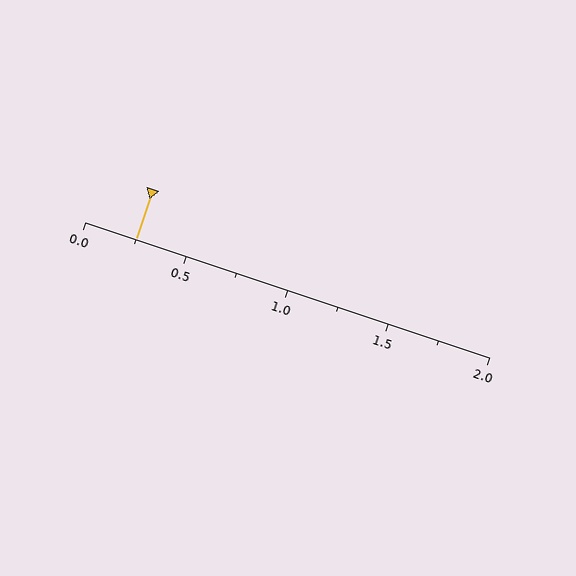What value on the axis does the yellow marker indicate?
The marker indicates approximately 0.25.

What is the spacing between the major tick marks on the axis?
The major ticks are spaced 0.5 apart.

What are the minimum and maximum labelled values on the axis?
The axis runs from 0.0 to 2.0.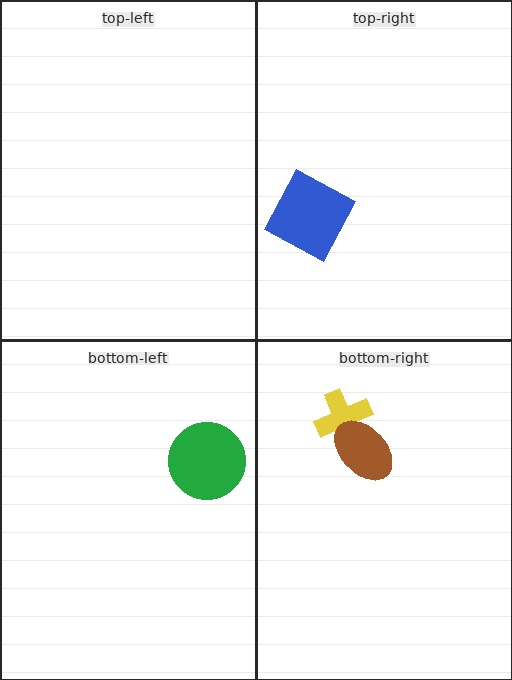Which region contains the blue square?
The top-right region.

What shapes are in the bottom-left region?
The green circle.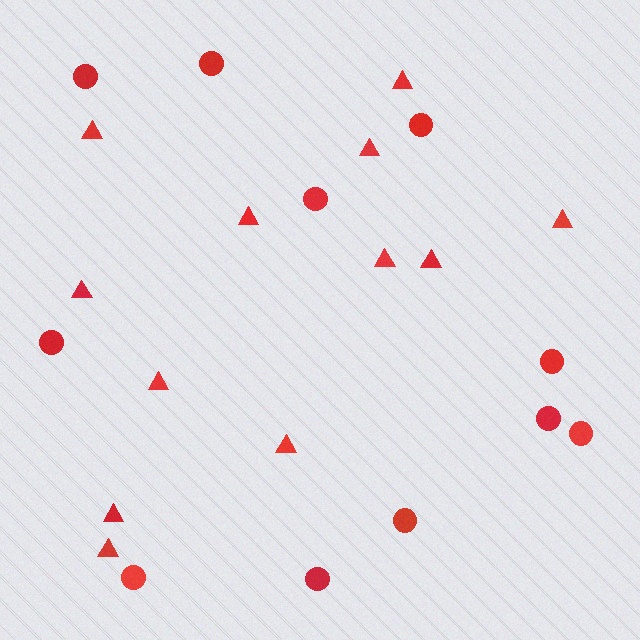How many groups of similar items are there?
There are 2 groups: one group of circles (11) and one group of triangles (12).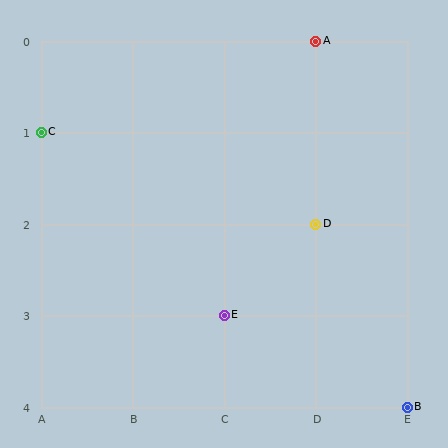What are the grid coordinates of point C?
Point C is at grid coordinates (A, 1).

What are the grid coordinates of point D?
Point D is at grid coordinates (D, 2).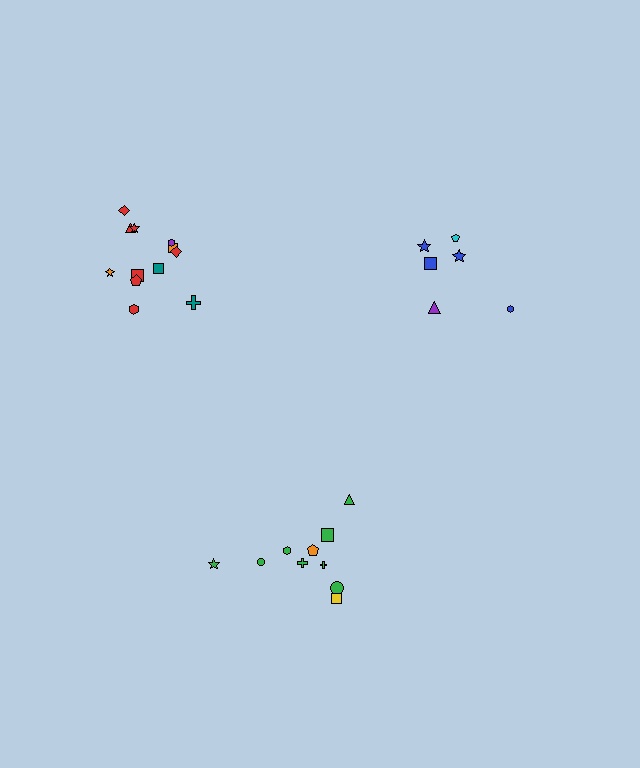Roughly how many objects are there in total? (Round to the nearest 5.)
Roughly 30 objects in total.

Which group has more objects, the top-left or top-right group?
The top-left group.